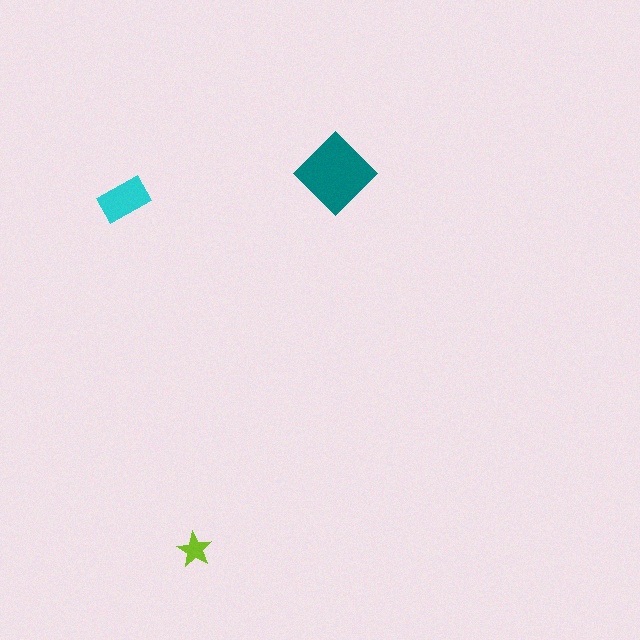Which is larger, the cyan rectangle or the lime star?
The cyan rectangle.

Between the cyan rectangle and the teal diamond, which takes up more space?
The teal diamond.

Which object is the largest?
The teal diamond.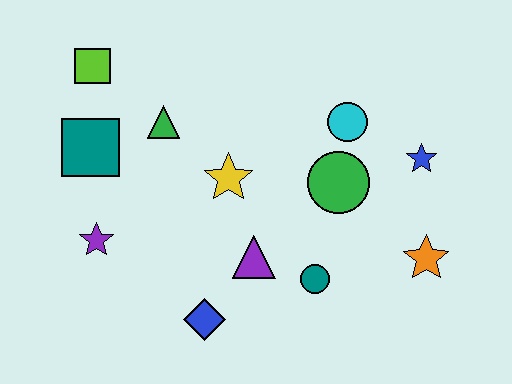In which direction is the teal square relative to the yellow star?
The teal square is to the left of the yellow star.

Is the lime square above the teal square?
Yes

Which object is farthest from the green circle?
The lime square is farthest from the green circle.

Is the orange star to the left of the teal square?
No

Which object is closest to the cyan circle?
The green circle is closest to the cyan circle.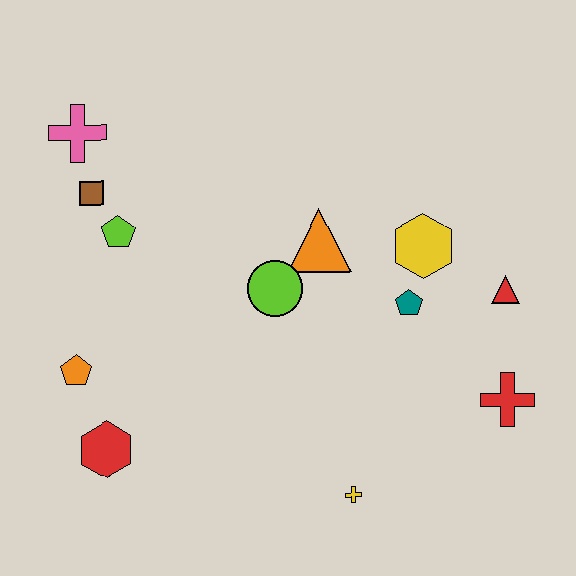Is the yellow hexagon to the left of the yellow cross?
No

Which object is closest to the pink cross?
The brown square is closest to the pink cross.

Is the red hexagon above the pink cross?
No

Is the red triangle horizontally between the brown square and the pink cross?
No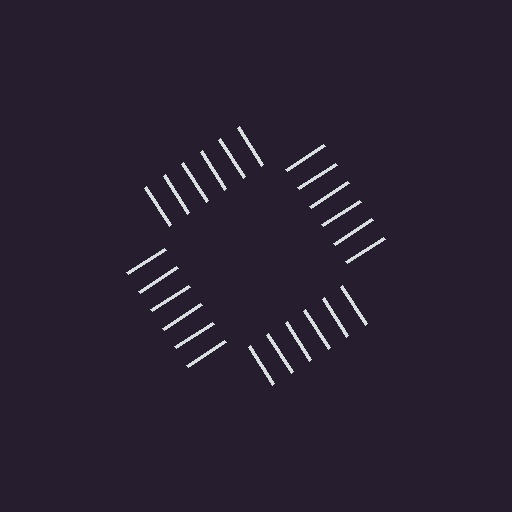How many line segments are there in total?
24 — 6 along each of the 4 edges.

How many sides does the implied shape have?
4 sides — the line-ends trace a square.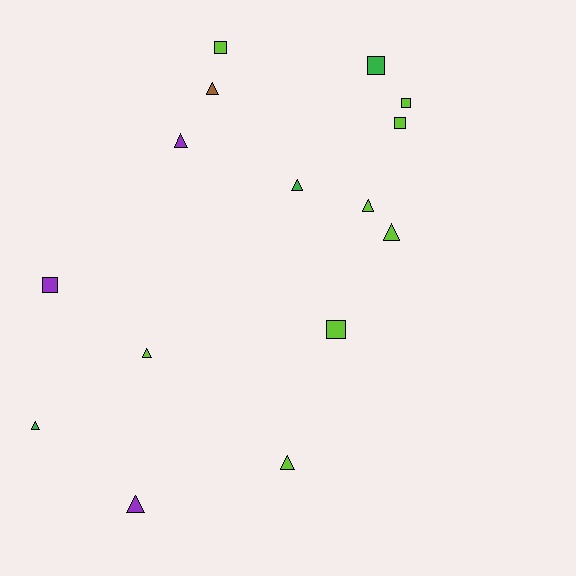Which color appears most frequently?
Lime, with 8 objects.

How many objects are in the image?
There are 15 objects.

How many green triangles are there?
There are 2 green triangles.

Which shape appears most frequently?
Triangle, with 9 objects.